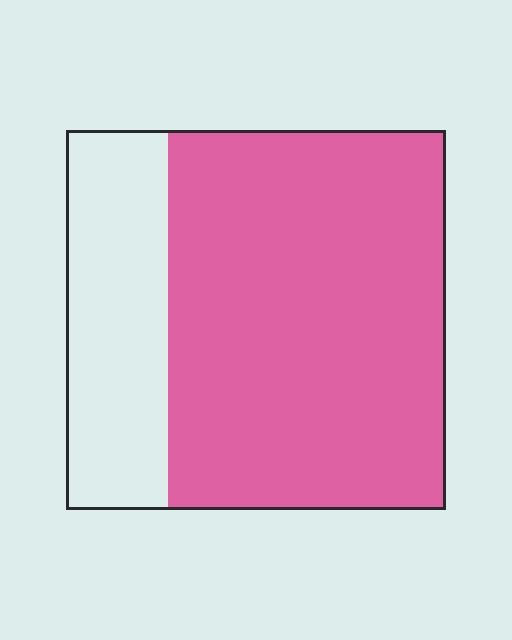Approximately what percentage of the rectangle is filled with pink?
Approximately 75%.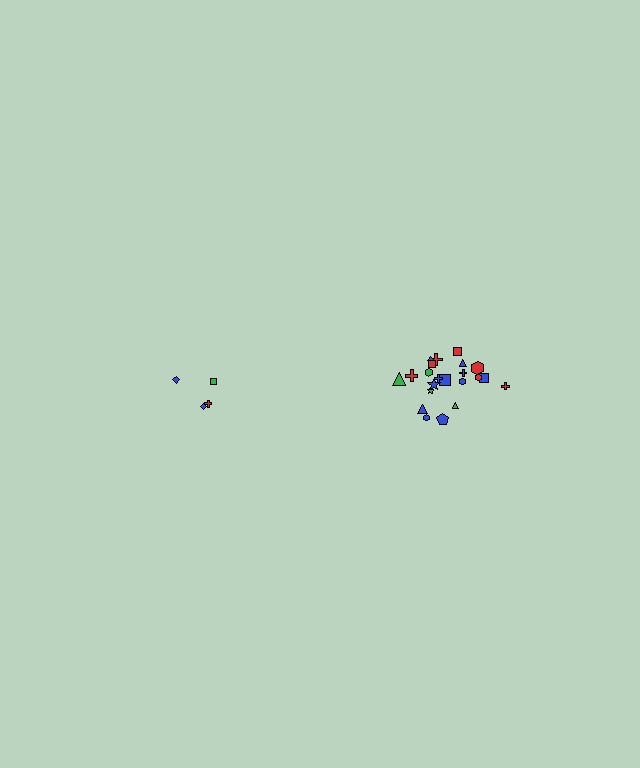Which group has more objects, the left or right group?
The right group.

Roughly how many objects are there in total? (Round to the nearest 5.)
Roughly 25 objects in total.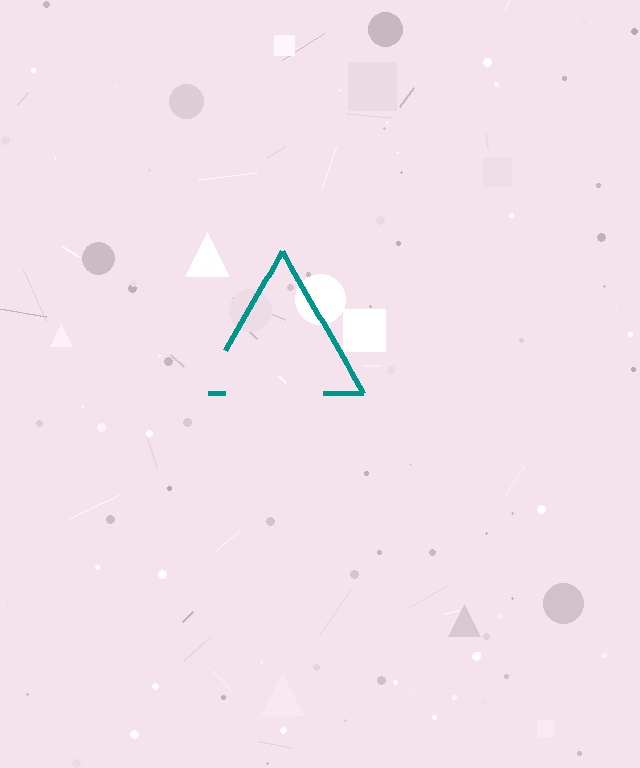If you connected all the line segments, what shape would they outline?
They would outline a triangle.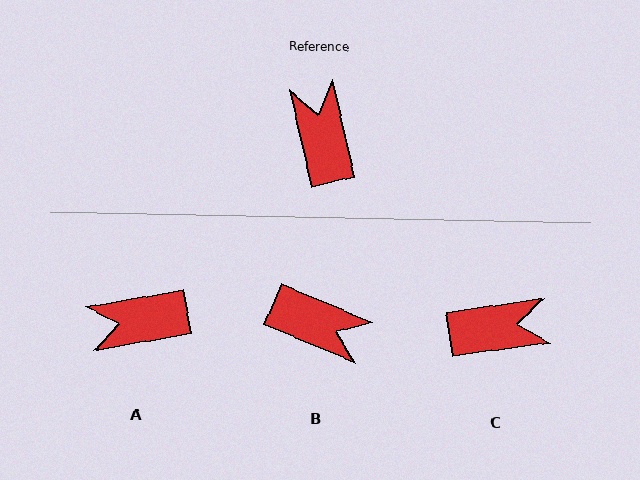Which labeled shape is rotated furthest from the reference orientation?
B, about 126 degrees away.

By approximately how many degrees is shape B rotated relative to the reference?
Approximately 126 degrees clockwise.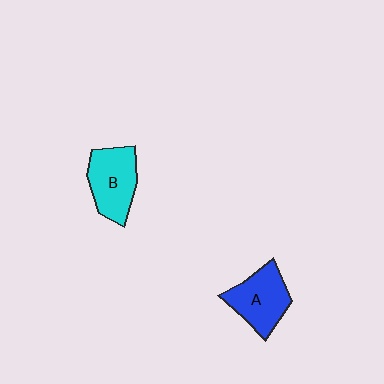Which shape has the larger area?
Shape B (cyan).